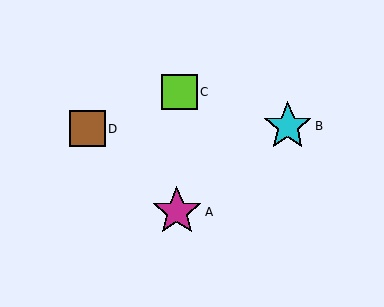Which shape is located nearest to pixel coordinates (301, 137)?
The cyan star (labeled B) at (288, 126) is nearest to that location.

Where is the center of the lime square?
The center of the lime square is at (179, 92).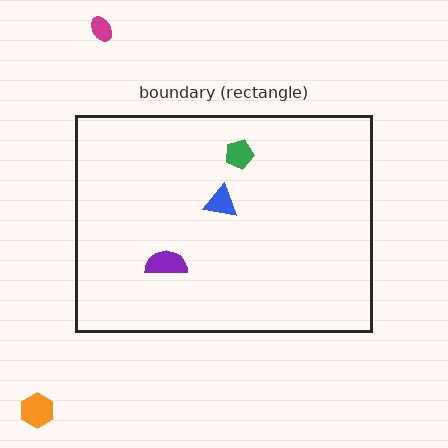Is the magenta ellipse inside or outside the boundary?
Outside.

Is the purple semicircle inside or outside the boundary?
Inside.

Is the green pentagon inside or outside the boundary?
Inside.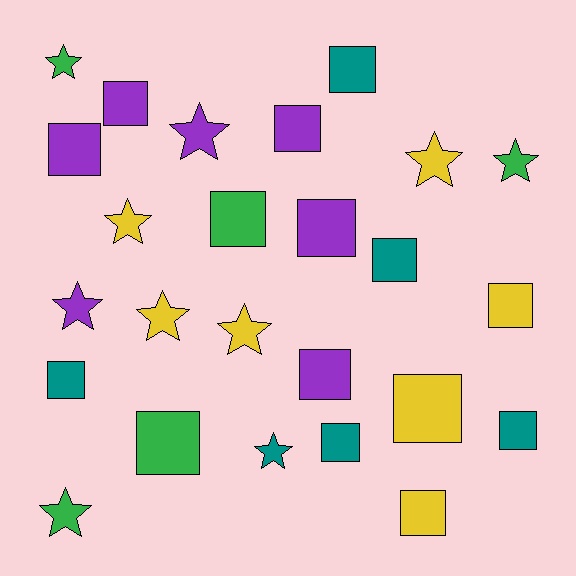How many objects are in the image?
There are 25 objects.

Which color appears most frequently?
Purple, with 7 objects.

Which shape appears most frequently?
Square, with 15 objects.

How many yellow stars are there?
There are 4 yellow stars.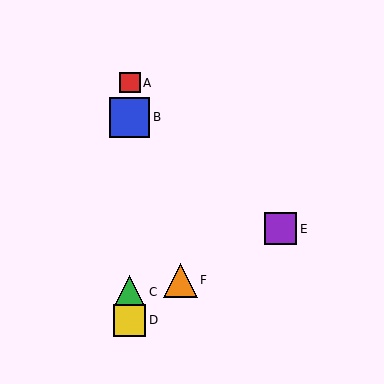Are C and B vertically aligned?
Yes, both are at x≈130.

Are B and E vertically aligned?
No, B is at x≈130 and E is at x≈280.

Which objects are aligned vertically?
Objects A, B, C, D are aligned vertically.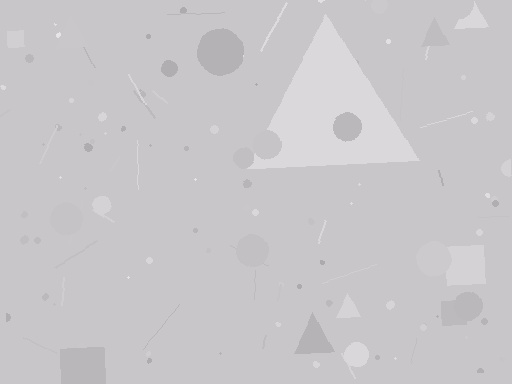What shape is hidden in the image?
A triangle is hidden in the image.